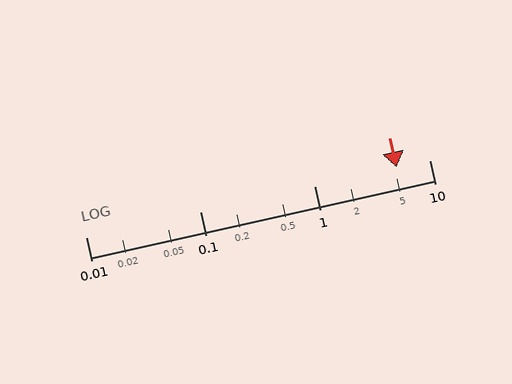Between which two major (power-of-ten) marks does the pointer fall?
The pointer is between 1 and 10.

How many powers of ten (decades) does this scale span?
The scale spans 3 decades, from 0.01 to 10.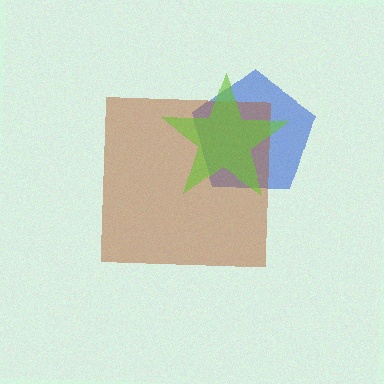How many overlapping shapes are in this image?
There are 3 overlapping shapes in the image.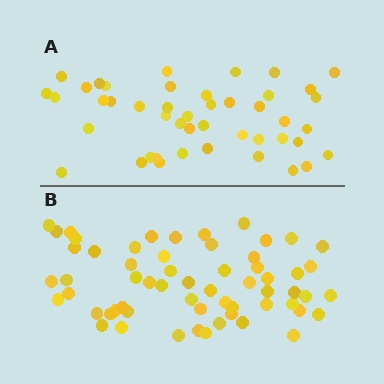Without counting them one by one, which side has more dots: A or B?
Region B (the bottom region) has more dots.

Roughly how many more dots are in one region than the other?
Region B has approximately 15 more dots than region A.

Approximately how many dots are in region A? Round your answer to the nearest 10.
About 40 dots. (The exact count is 45, which rounds to 40.)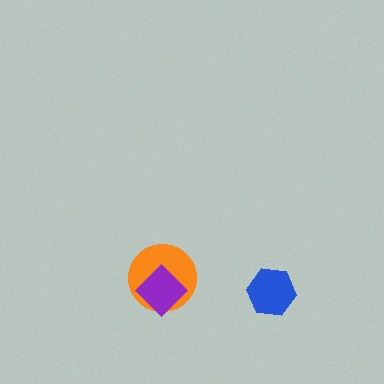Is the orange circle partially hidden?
Yes, it is partially covered by another shape.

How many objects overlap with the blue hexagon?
0 objects overlap with the blue hexagon.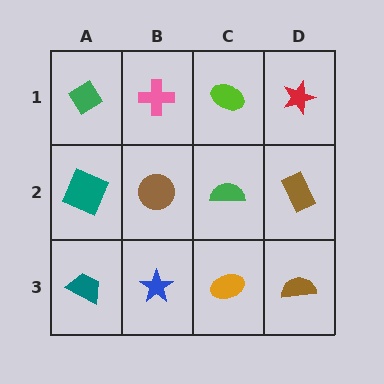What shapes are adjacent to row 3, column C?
A green semicircle (row 2, column C), a blue star (row 3, column B), a brown semicircle (row 3, column D).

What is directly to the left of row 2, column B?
A teal square.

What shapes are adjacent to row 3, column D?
A brown rectangle (row 2, column D), an orange ellipse (row 3, column C).